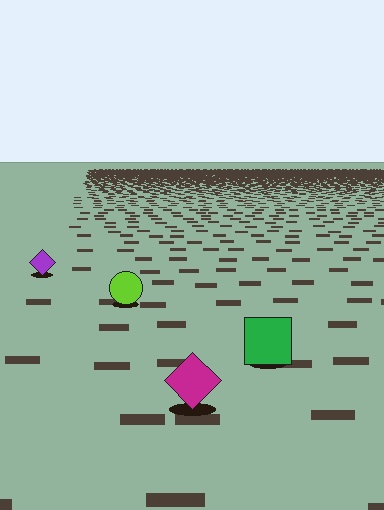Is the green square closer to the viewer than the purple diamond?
Yes. The green square is closer — you can tell from the texture gradient: the ground texture is coarser near it.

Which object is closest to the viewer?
The magenta diamond is closest. The texture marks near it are larger and more spread out.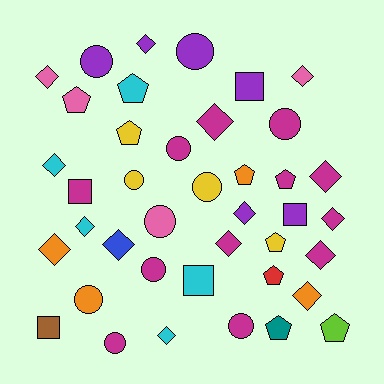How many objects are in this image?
There are 40 objects.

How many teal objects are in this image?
There is 1 teal object.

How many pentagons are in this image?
There are 9 pentagons.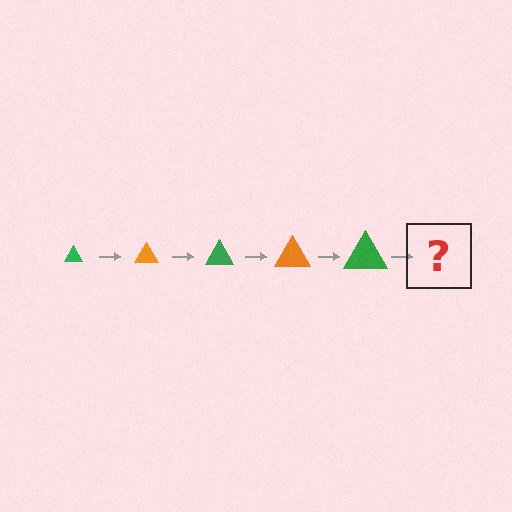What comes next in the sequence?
The next element should be an orange triangle, larger than the previous one.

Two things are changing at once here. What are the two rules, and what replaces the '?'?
The two rules are that the triangle grows larger each step and the color cycles through green and orange. The '?' should be an orange triangle, larger than the previous one.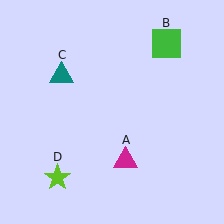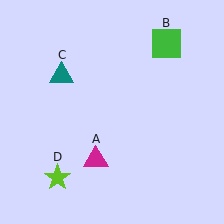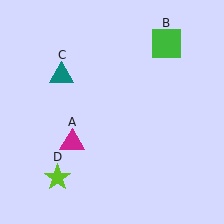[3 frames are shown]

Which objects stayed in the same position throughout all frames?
Green square (object B) and teal triangle (object C) and lime star (object D) remained stationary.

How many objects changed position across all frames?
1 object changed position: magenta triangle (object A).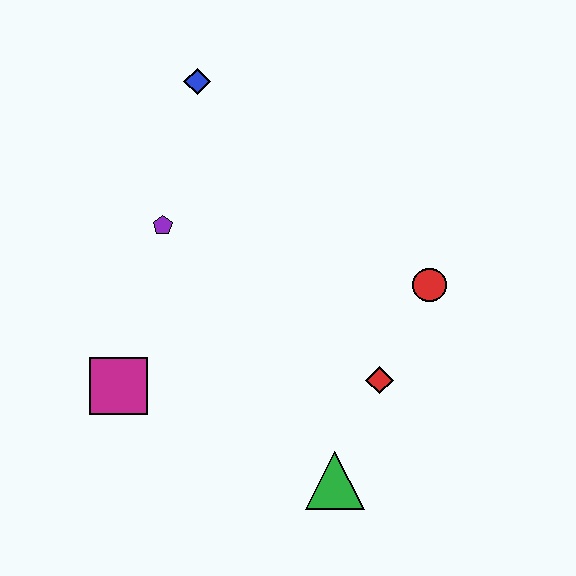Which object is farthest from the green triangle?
The blue diamond is farthest from the green triangle.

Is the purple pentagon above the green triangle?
Yes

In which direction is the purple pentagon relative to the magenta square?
The purple pentagon is above the magenta square.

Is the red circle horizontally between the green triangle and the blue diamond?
No